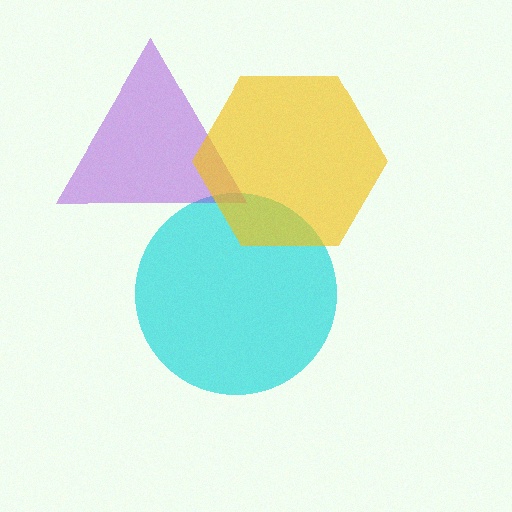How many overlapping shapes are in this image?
There are 3 overlapping shapes in the image.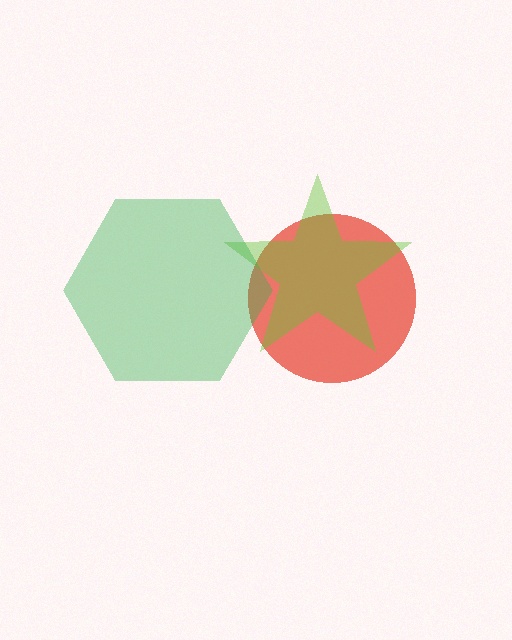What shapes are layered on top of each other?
The layered shapes are: a red circle, a lime star, a green hexagon.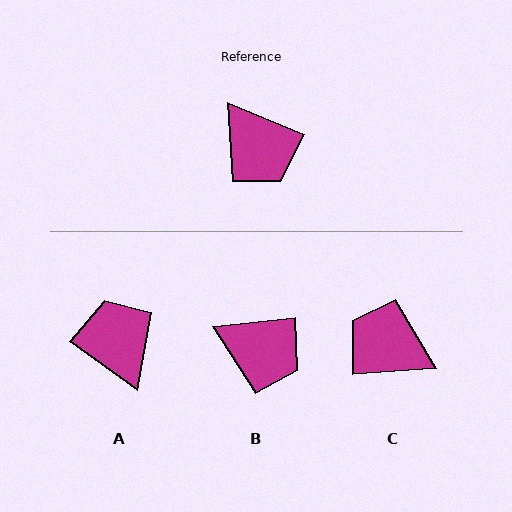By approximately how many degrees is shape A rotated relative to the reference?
Approximately 166 degrees counter-clockwise.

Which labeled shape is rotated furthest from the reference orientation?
A, about 166 degrees away.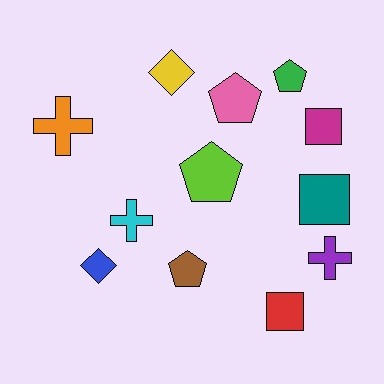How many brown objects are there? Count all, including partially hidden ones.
There is 1 brown object.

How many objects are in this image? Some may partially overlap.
There are 12 objects.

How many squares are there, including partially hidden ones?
There are 3 squares.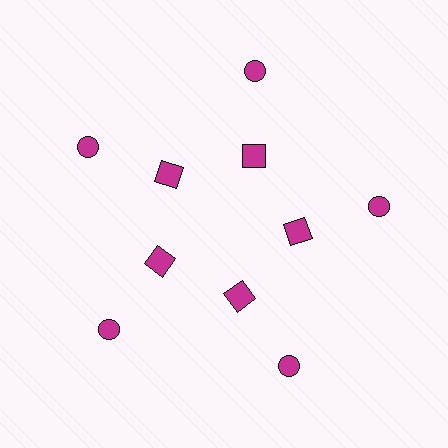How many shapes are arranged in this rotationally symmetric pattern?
There are 10 shapes, arranged in 5 groups of 2.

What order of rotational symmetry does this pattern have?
This pattern has 5-fold rotational symmetry.